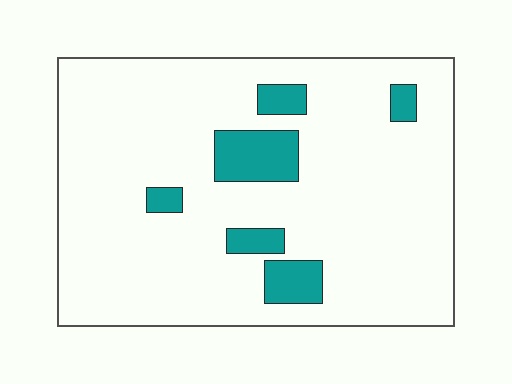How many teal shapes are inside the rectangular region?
6.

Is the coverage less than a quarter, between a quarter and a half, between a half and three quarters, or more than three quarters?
Less than a quarter.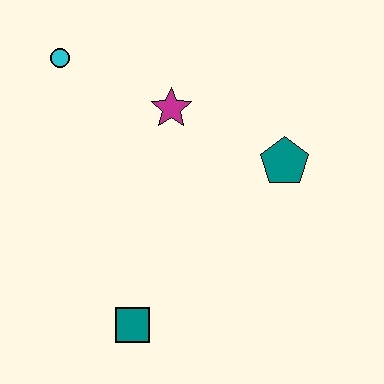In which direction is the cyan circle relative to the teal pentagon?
The cyan circle is to the left of the teal pentagon.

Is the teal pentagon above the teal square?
Yes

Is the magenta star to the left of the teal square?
No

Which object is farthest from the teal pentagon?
The cyan circle is farthest from the teal pentagon.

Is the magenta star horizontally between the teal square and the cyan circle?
No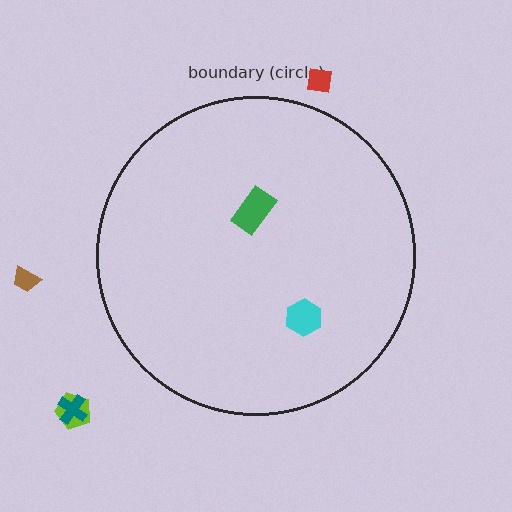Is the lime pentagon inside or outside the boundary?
Outside.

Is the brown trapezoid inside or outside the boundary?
Outside.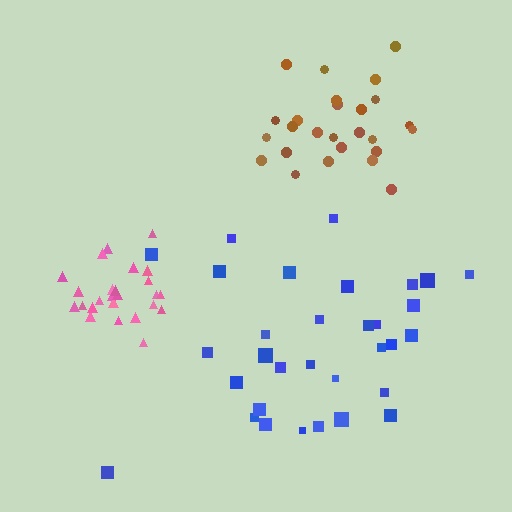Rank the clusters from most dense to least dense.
pink, brown, blue.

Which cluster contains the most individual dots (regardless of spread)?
Blue (32).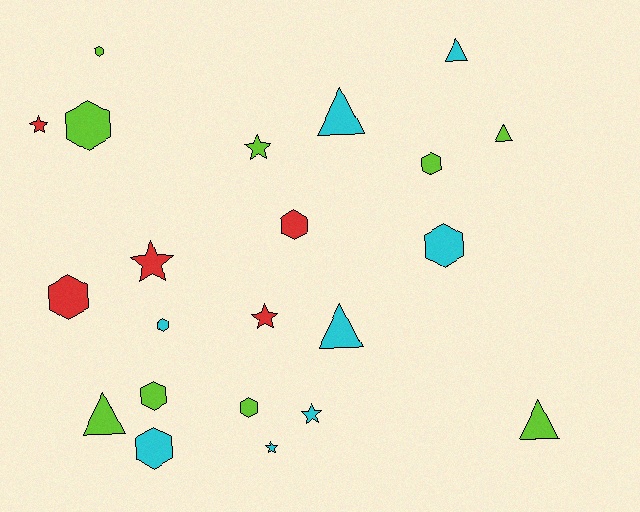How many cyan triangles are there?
There are 3 cyan triangles.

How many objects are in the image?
There are 22 objects.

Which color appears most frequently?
Lime, with 9 objects.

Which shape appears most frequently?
Hexagon, with 10 objects.